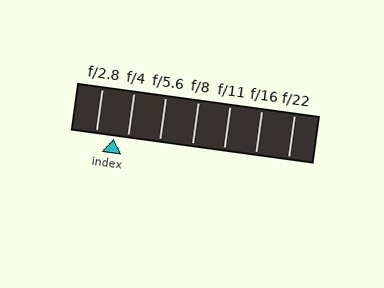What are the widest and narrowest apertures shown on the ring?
The widest aperture shown is f/2.8 and the narrowest is f/22.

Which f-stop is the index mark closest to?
The index mark is closest to f/4.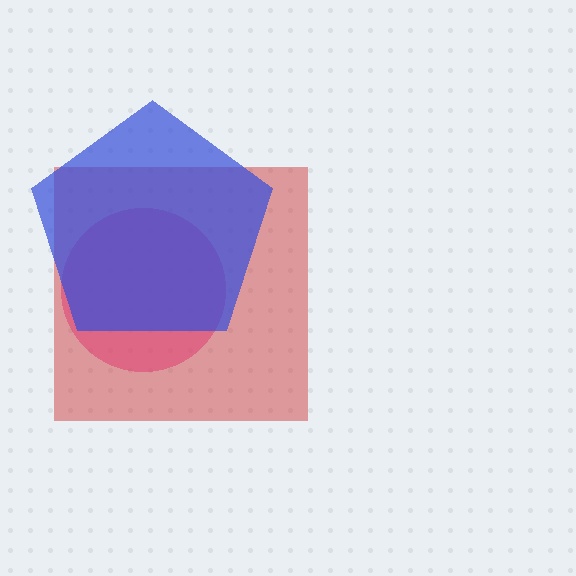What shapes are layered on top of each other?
The layered shapes are: a pink circle, a red square, a blue pentagon.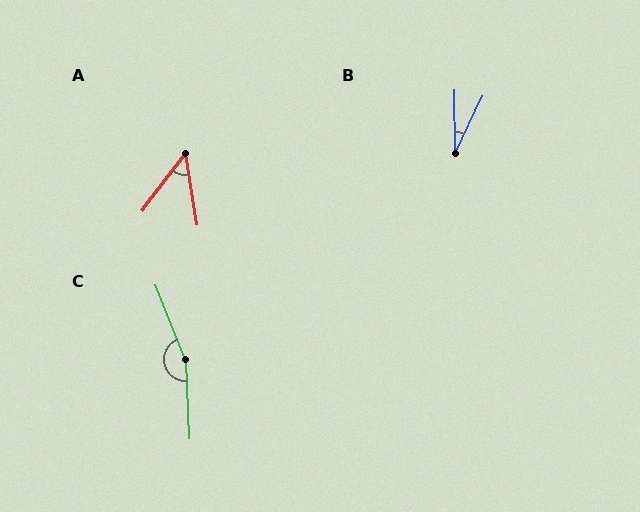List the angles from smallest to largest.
B (26°), A (47°), C (161°).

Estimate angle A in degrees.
Approximately 47 degrees.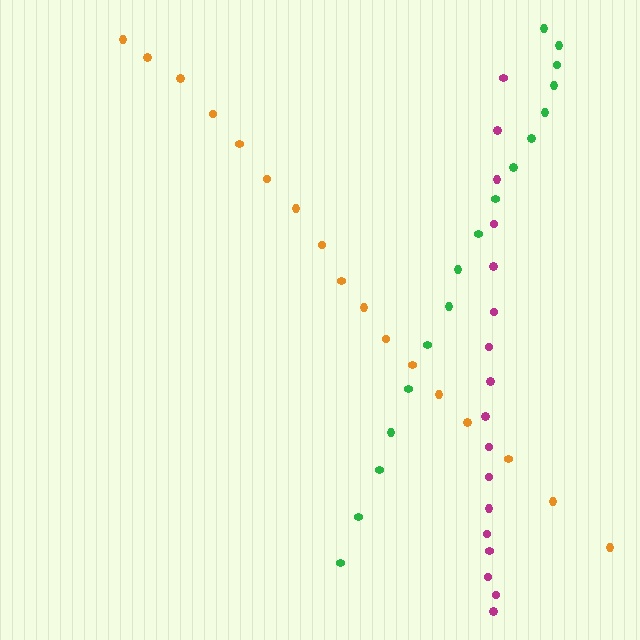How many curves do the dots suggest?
There are 3 distinct paths.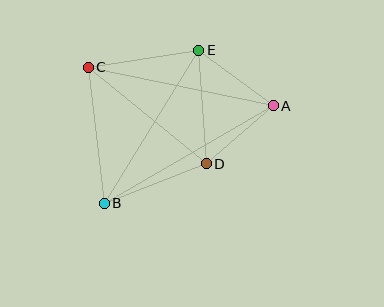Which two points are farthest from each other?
Points A and B are farthest from each other.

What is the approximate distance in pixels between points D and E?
The distance between D and E is approximately 114 pixels.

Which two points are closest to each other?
Points A and D are closest to each other.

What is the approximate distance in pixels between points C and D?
The distance between C and D is approximately 152 pixels.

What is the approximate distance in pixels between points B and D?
The distance between B and D is approximately 109 pixels.